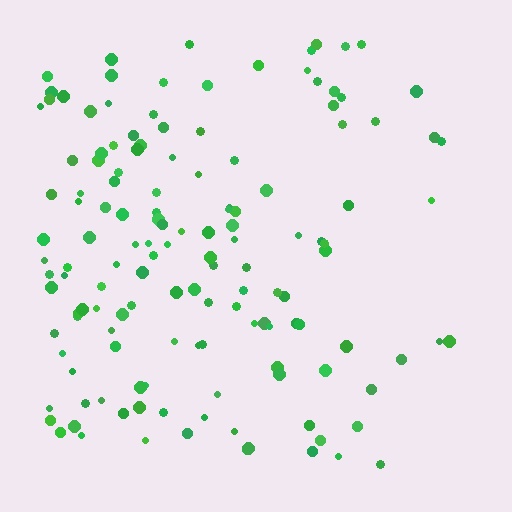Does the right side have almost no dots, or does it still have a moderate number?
Still a moderate number, just noticeably fewer than the left.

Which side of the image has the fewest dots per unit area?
The right.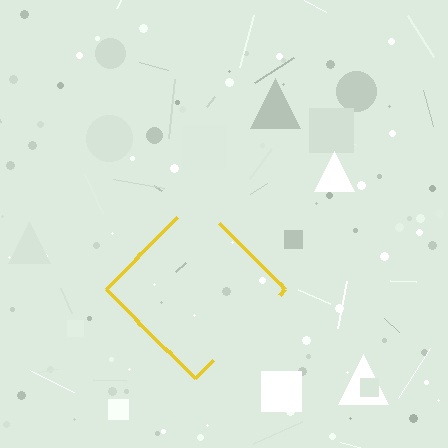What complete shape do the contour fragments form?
The contour fragments form a diamond.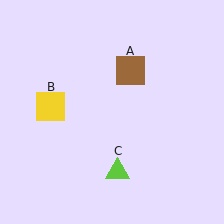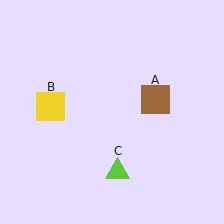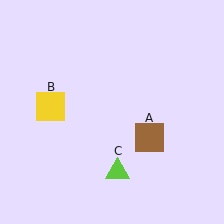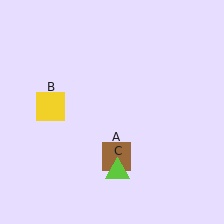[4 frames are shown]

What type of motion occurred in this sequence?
The brown square (object A) rotated clockwise around the center of the scene.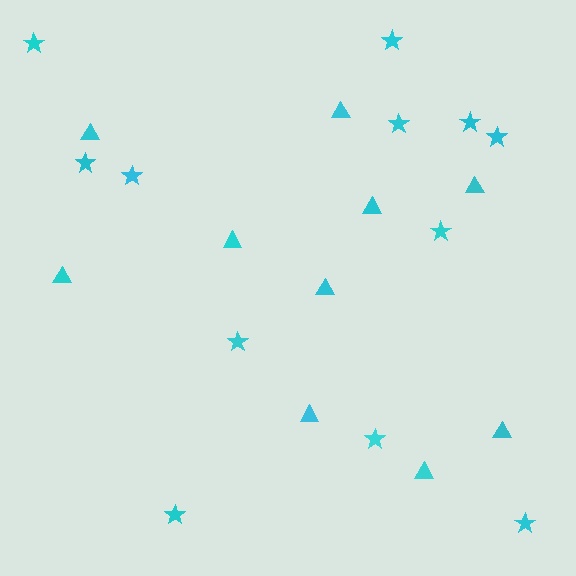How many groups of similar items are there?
There are 2 groups: one group of stars (12) and one group of triangles (10).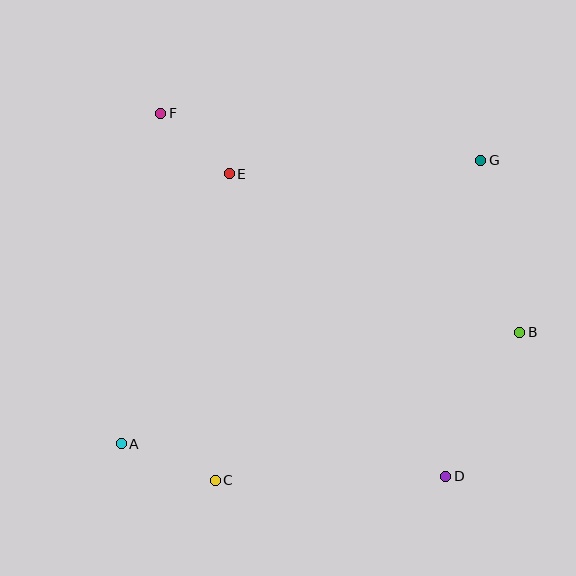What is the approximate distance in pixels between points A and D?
The distance between A and D is approximately 326 pixels.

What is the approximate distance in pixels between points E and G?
The distance between E and G is approximately 252 pixels.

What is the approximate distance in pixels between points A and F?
The distance between A and F is approximately 333 pixels.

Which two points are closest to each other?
Points E and F are closest to each other.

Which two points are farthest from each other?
Points D and F are farthest from each other.